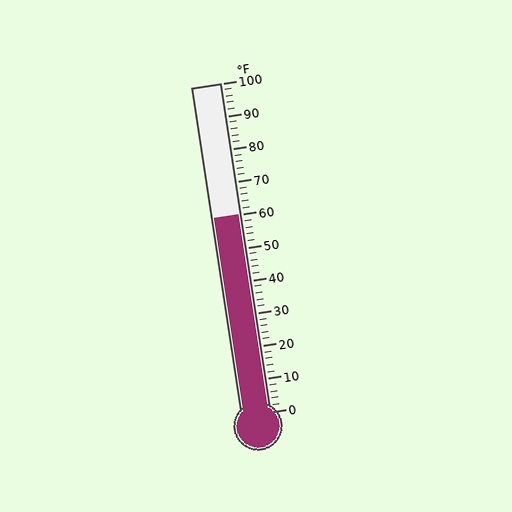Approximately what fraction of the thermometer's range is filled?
The thermometer is filled to approximately 60% of its range.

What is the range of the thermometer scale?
The thermometer scale ranges from 0°F to 100°F.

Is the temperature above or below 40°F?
The temperature is above 40°F.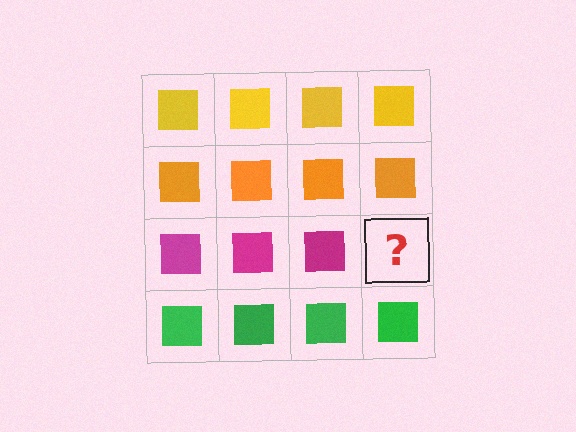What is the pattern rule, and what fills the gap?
The rule is that each row has a consistent color. The gap should be filled with a magenta square.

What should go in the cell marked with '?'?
The missing cell should contain a magenta square.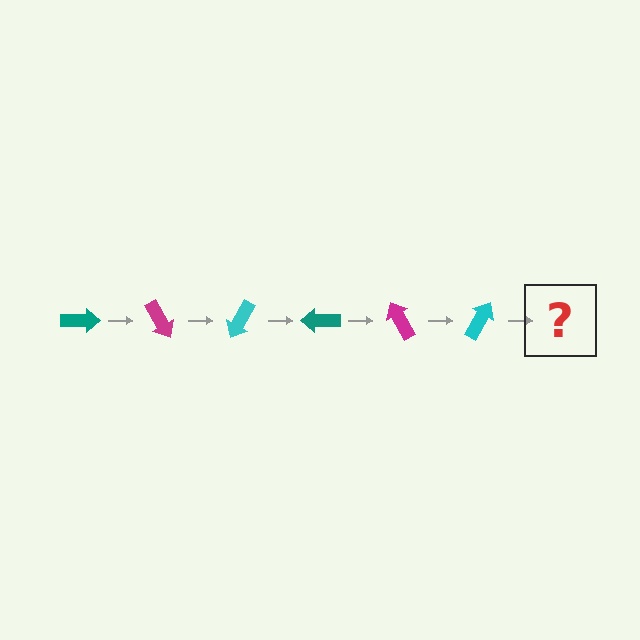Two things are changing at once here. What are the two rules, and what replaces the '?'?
The two rules are that it rotates 60 degrees each step and the color cycles through teal, magenta, and cyan. The '?' should be a teal arrow, rotated 360 degrees from the start.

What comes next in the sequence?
The next element should be a teal arrow, rotated 360 degrees from the start.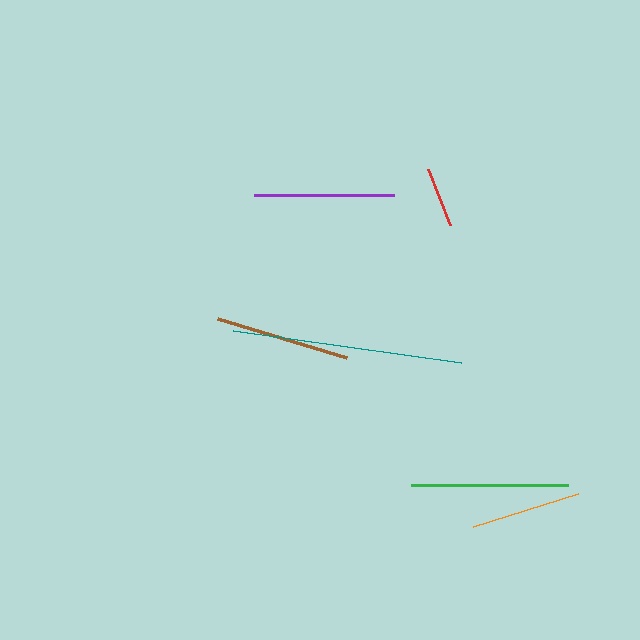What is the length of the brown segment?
The brown segment is approximately 135 pixels long.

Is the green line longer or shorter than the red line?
The green line is longer than the red line.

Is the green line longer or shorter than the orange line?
The green line is longer than the orange line.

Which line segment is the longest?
The teal line is the longest at approximately 230 pixels.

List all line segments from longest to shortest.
From longest to shortest: teal, green, purple, brown, orange, red.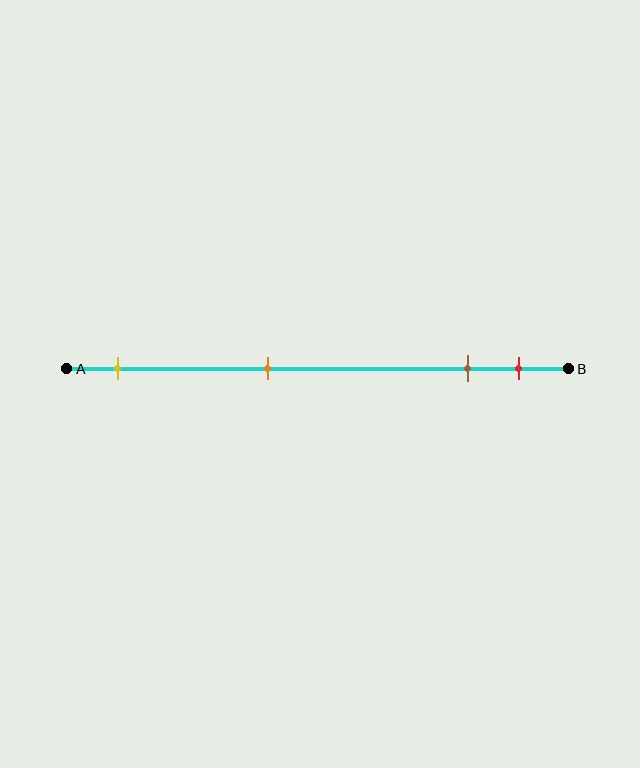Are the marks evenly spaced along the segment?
No, the marks are not evenly spaced.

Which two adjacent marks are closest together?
The brown and red marks are the closest adjacent pair.